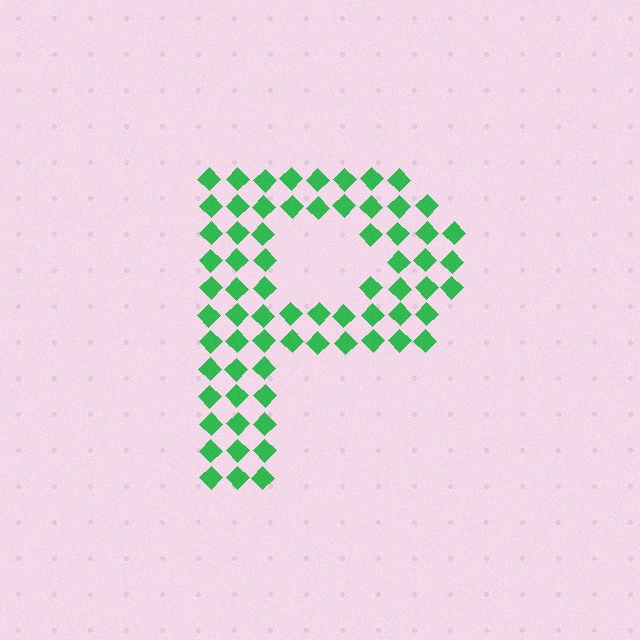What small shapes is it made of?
It is made of small diamonds.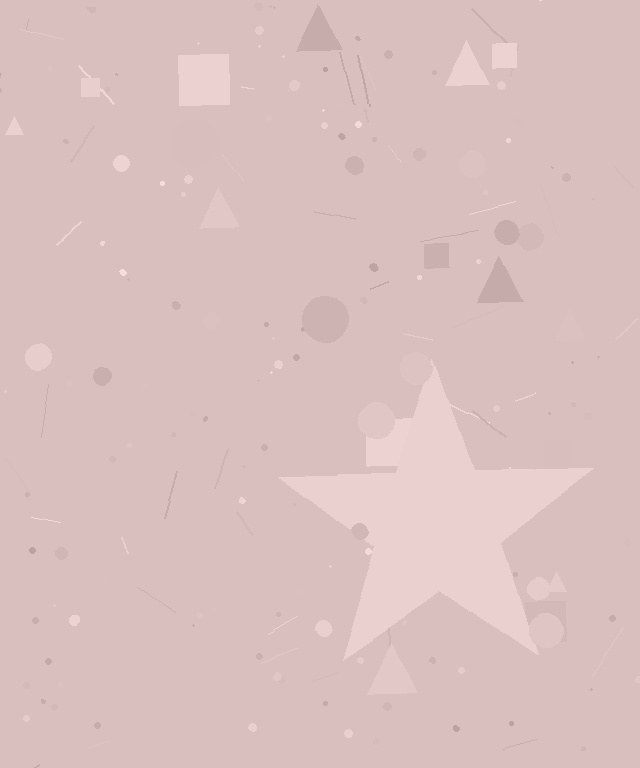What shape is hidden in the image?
A star is hidden in the image.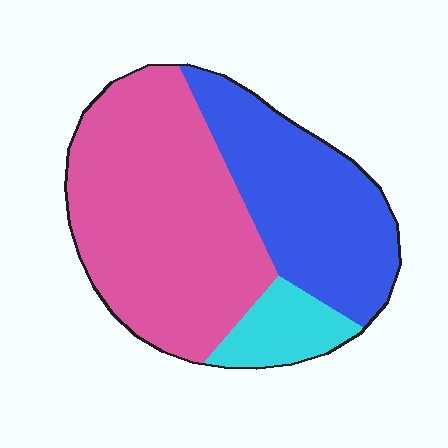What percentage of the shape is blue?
Blue takes up between a third and a half of the shape.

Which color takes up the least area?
Cyan, at roughly 10%.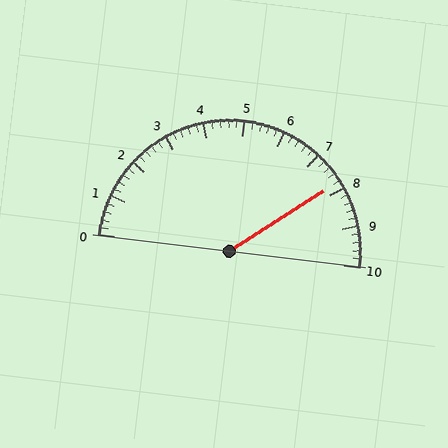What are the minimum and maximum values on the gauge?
The gauge ranges from 0 to 10.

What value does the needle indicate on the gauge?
The needle indicates approximately 7.8.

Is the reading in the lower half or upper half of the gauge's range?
The reading is in the upper half of the range (0 to 10).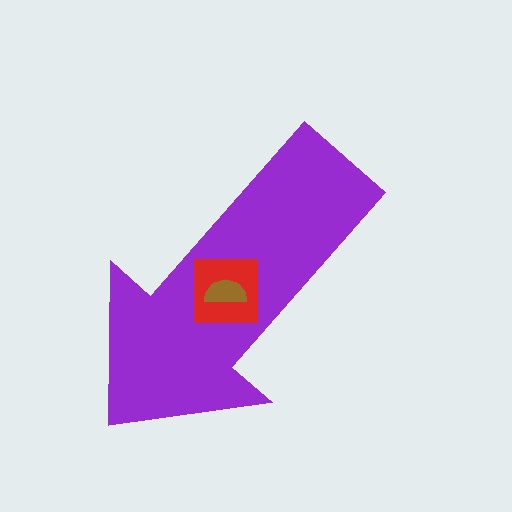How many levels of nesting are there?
3.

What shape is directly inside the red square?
The brown semicircle.